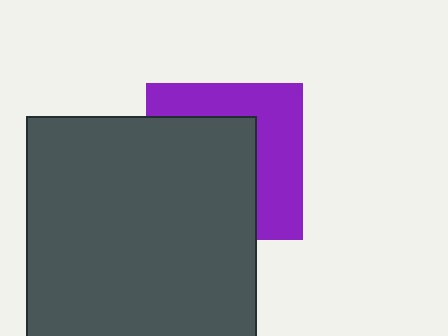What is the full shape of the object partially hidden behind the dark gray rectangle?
The partially hidden object is a purple square.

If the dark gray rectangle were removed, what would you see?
You would see the complete purple square.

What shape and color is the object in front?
The object in front is a dark gray rectangle.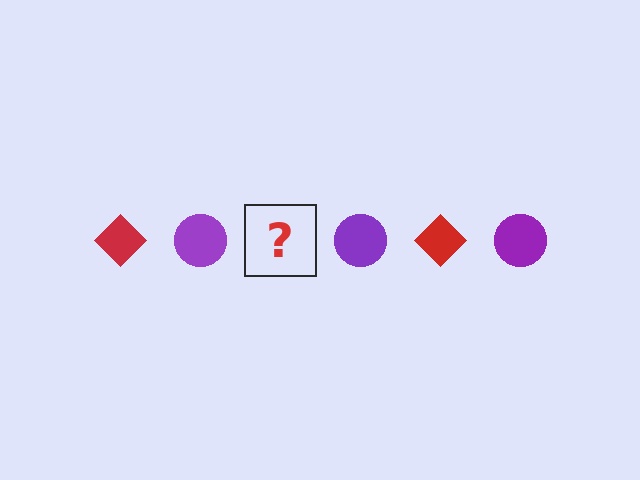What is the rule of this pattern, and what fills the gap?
The rule is that the pattern alternates between red diamond and purple circle. The gap should be filled with a red diamond.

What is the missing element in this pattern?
The missing element is a red diamond.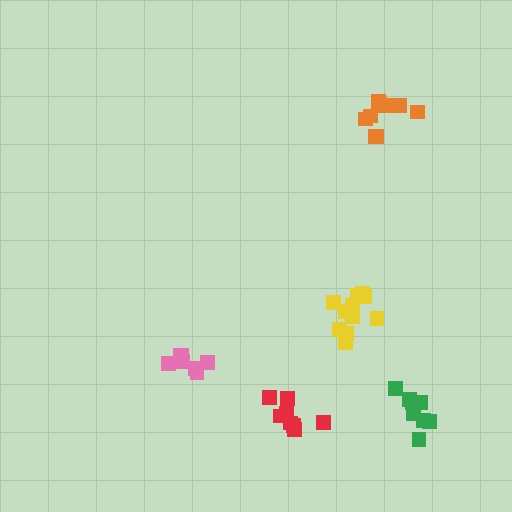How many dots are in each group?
Group 1: 8 dots, Group 2: 11 dots, Group 3: 7 dots, Group 4: 8 dots, Group 5: 9 dots (43 total).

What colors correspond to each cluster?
The clusters are colored: green, yellow, pink, red, orange.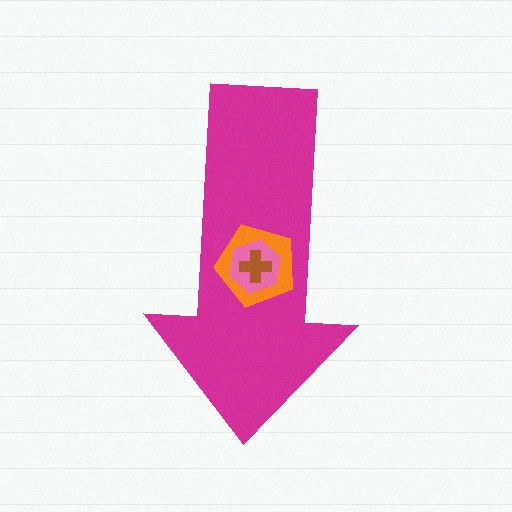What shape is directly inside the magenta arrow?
The orange pentagon.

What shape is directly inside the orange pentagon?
The pink hexagon.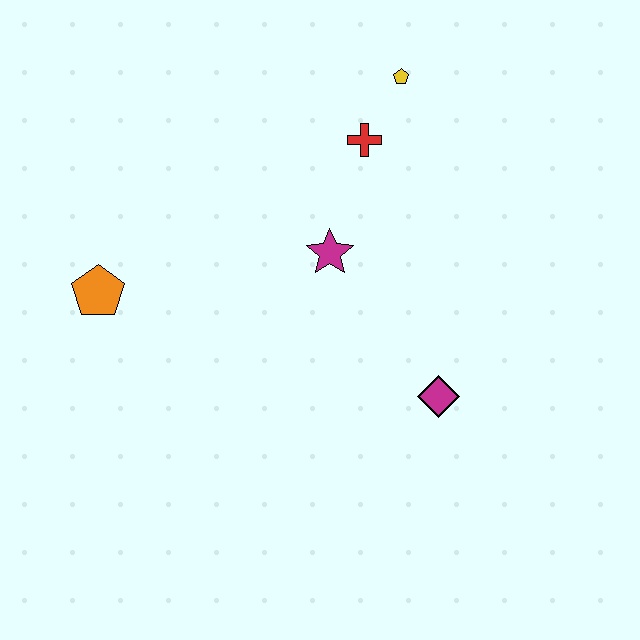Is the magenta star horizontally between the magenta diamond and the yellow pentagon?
No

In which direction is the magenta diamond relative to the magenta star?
The magenta diamond is below the magenta star.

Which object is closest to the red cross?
The yellow pentagon is closest to the red cross.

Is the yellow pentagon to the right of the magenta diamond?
No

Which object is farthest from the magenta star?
The orange pentagon is farthest from the magenta star.